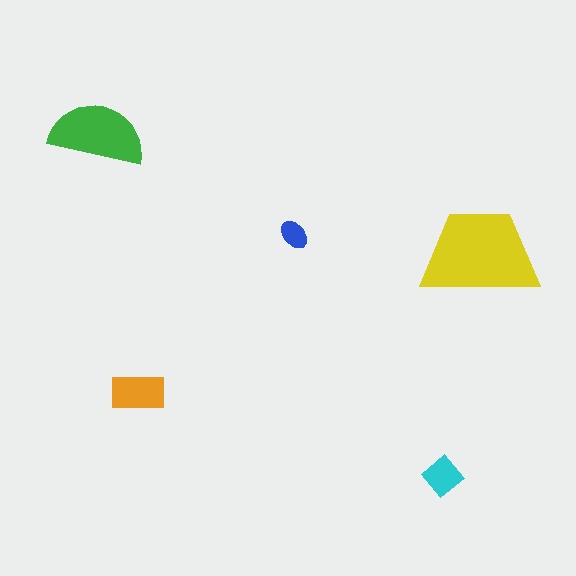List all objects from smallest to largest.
The blue ellipse, the cyan diamond, the orange rectangle, the green semicircle, the yellow trapezoid.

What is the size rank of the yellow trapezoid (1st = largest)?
1st.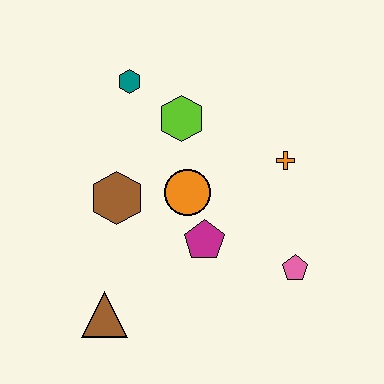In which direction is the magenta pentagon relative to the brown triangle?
The magenta pentagon is to the right of the brown triangle.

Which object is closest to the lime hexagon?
The teal hexagon is closest to the lime hexagon.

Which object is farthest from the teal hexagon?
The pink pentagon is farthest from the teal hexagon.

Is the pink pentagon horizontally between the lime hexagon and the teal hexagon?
No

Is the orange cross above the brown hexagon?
Yes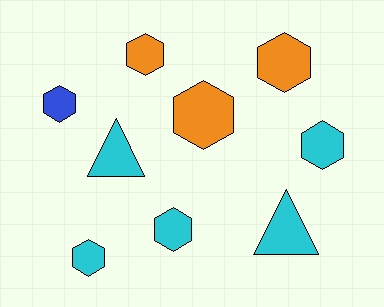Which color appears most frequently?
Cyan, with 5 objects.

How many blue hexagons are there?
There is 1 blue hexagon.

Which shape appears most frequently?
Hexagon, with 7 objects.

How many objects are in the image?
There are 9 objects.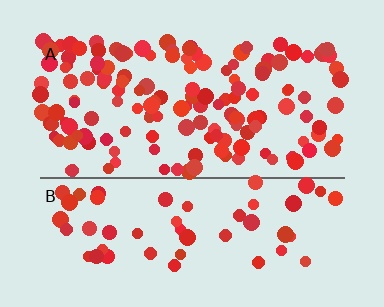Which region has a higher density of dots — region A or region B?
A (the top).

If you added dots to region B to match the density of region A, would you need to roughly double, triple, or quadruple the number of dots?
Approximately triple.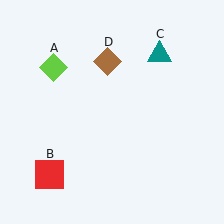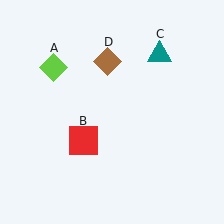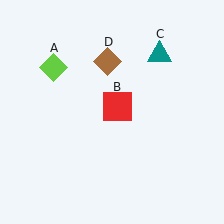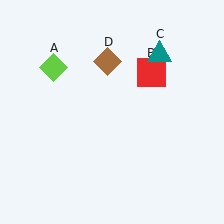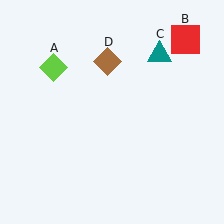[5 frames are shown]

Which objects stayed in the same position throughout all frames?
Lime diamond (object A) and teal triangle (object C) and brown diamond (object D) remained stationary.